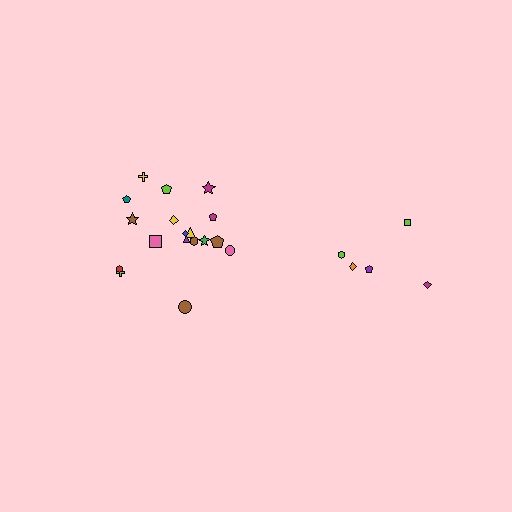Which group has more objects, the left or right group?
The left group.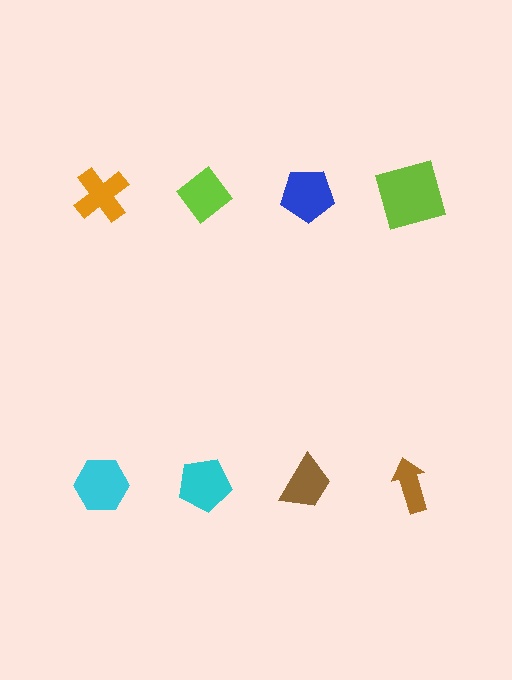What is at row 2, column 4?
A brown arrow.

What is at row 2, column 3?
A brown trapezoid.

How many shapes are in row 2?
4 shapes.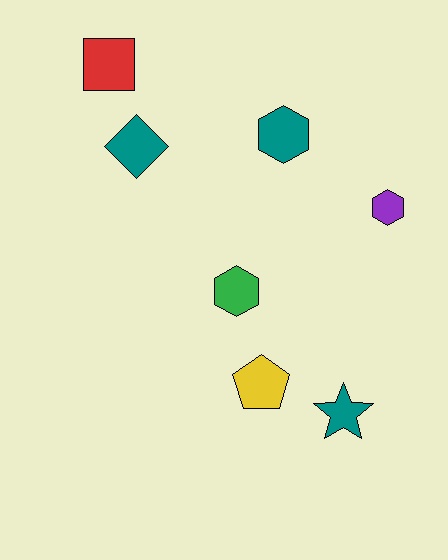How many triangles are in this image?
There are no triangles.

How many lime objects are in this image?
There are no lime objects.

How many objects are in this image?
There are 7 objects.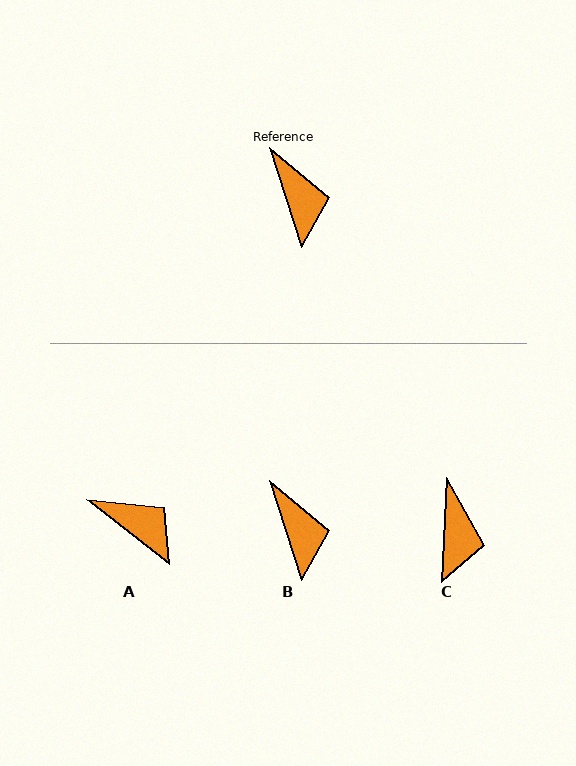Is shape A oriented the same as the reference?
No, it is off by about 34 degrees.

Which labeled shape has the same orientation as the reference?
B.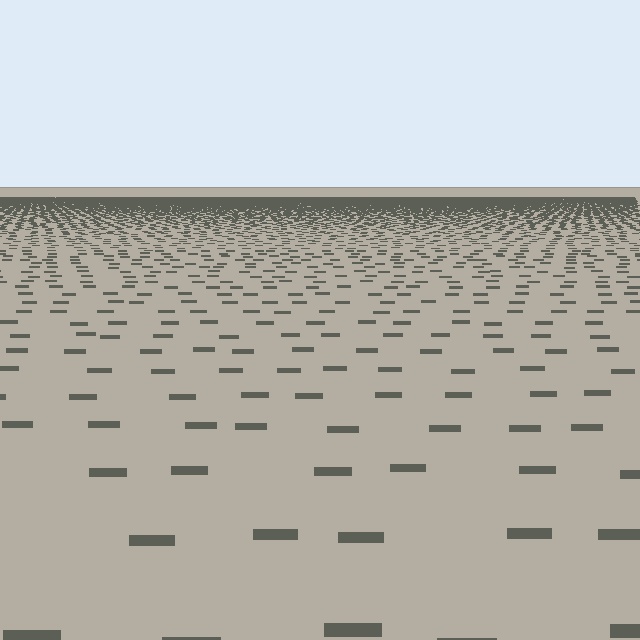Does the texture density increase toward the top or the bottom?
Density increases toward the top.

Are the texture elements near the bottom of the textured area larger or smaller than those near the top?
Larger. Near the bottom, elements are closer to the viewer and appear at a bigger on-screen size.